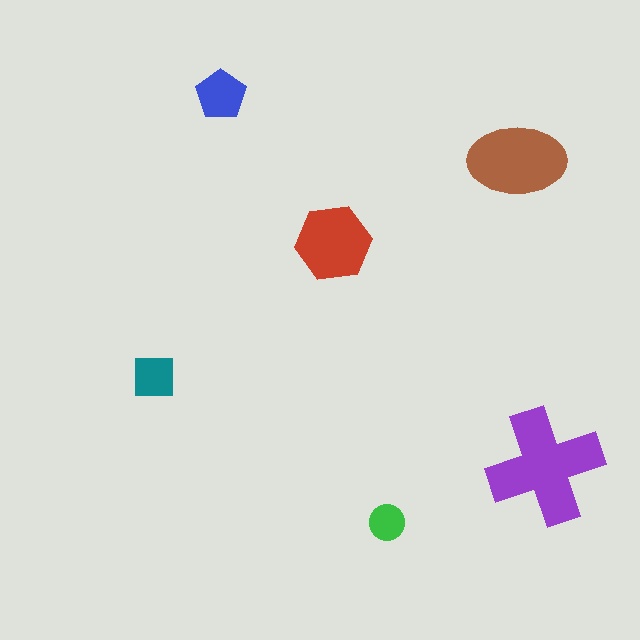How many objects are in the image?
There are 6 objects in the image.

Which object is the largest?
The purple cross.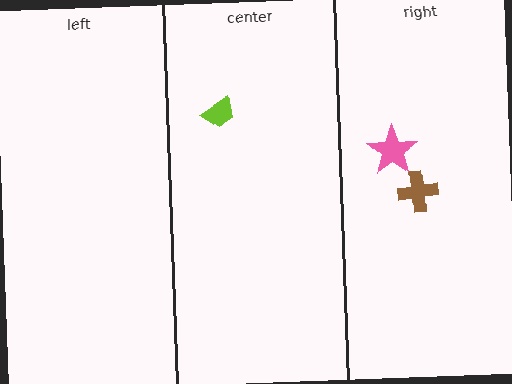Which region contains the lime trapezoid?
The center region.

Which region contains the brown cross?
The right region.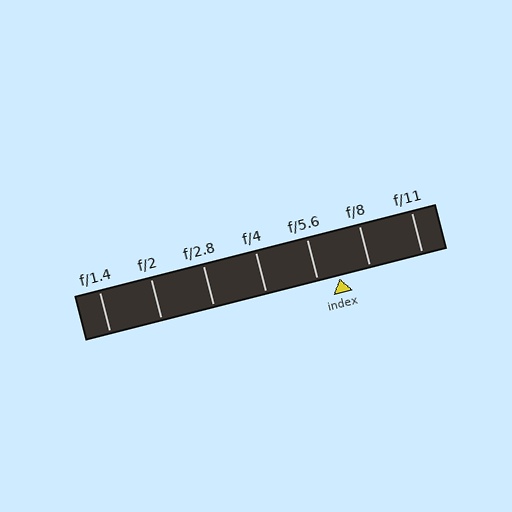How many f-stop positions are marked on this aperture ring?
There are 7 f-stop positions marked.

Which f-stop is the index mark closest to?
The index mark is closest to f/5.6.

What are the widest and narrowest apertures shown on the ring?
The widest aperture shown is f/1.4 and the narrowest is f/11.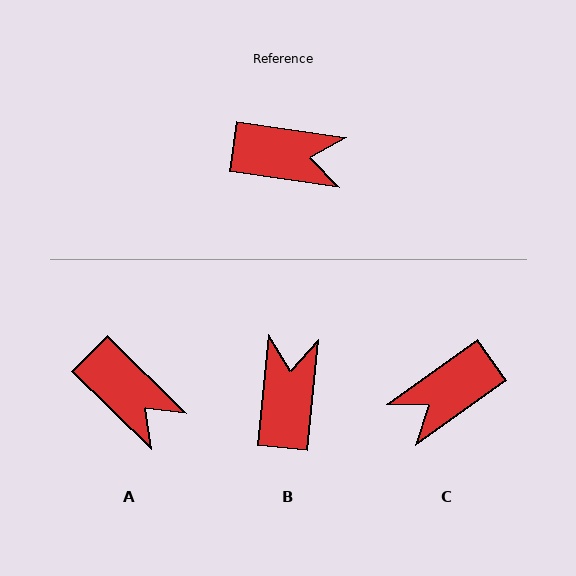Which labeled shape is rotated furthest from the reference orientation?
C, about 136 degrees away.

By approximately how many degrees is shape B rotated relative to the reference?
Approximately 92 degrees counter-clockwise.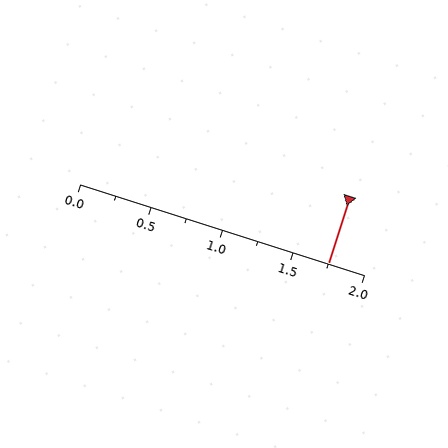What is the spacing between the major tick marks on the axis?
The major ticks are spaced 0.5 apart.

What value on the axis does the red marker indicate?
The marker indicates approximately 1.75.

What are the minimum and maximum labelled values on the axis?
The axis runs from 0.0 to 2.0.